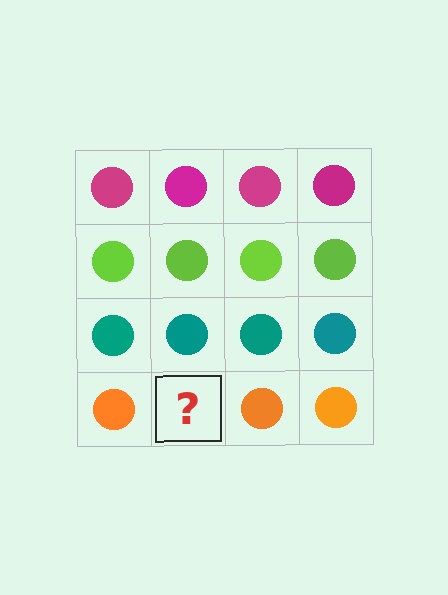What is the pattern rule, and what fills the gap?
The rule is that each row has a consistent color. The gap should be filled with an orange circle.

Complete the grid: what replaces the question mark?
The question mark should be replaced with an orange circle.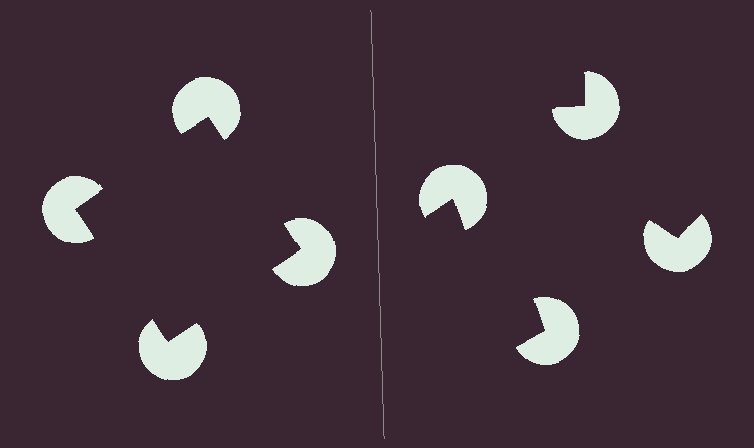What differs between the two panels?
The pac-man discs are positioned identically on both sides; only the wedge orientations differ. On the left they align to a square; on the right they are misaligned.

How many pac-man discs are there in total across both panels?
8 — 4 on each side.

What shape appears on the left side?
An illusory square.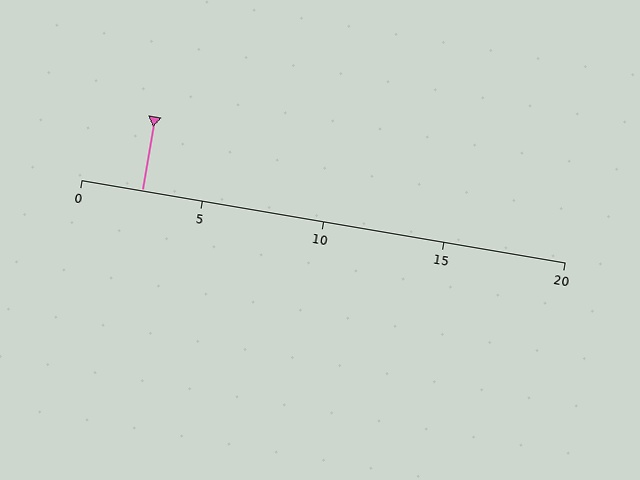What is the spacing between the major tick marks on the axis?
The major ticks are spaced 5 apart.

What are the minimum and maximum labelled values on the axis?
The axis runs from 0 to 20.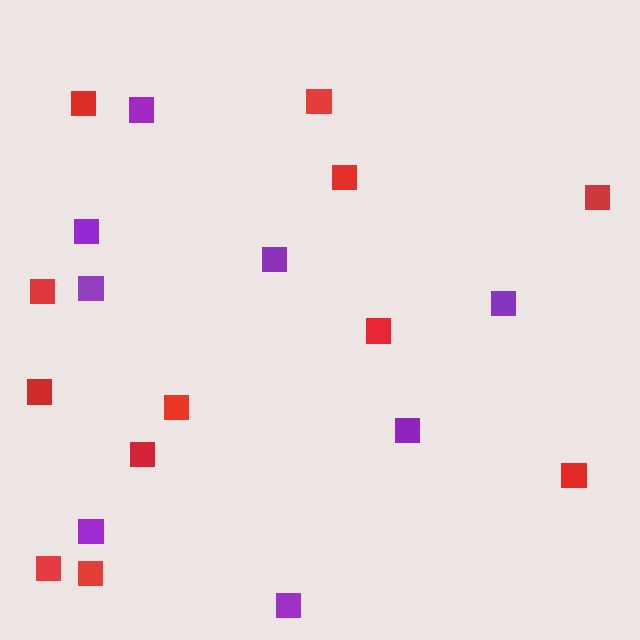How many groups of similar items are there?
There are 2 groups: one group of purple squares (8) and one group of red squares (12).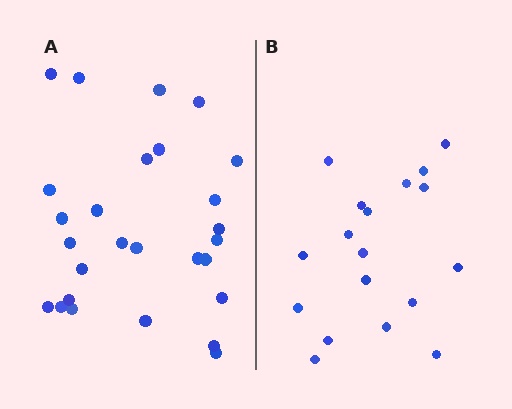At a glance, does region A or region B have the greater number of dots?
Region A (the left region) has more dots.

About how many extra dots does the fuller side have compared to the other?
Region A has roughly 8 or so more dots than region B.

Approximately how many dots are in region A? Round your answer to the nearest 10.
About 30 dots. (The exact count is 27, which rounds to 30.)